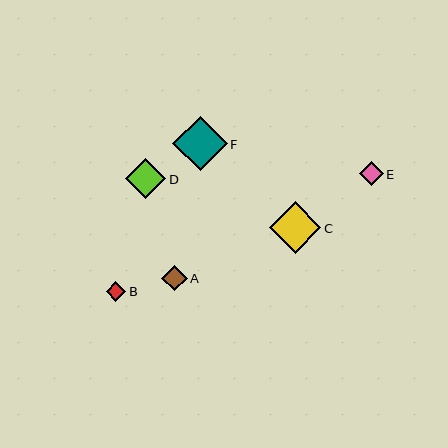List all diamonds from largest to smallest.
From largest to smallest: F, C, D, A, E, B.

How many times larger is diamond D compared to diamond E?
Diamond D is approximately 1.7 times the size of diamond E.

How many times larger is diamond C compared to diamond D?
Diamond C is approximately 1.3 times the size of diamond D.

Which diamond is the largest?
Diamond F is the largest with a size of approximately 54 pixels.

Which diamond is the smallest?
Diamond B is the smallest with a size of approximately 20 pixels.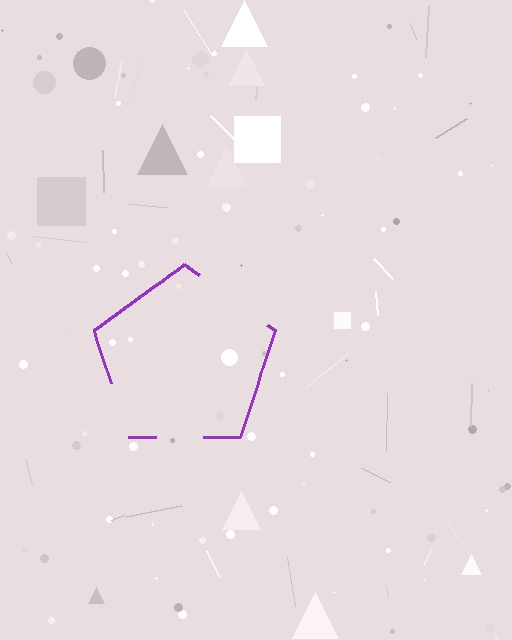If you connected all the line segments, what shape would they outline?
They would outline a pentagon.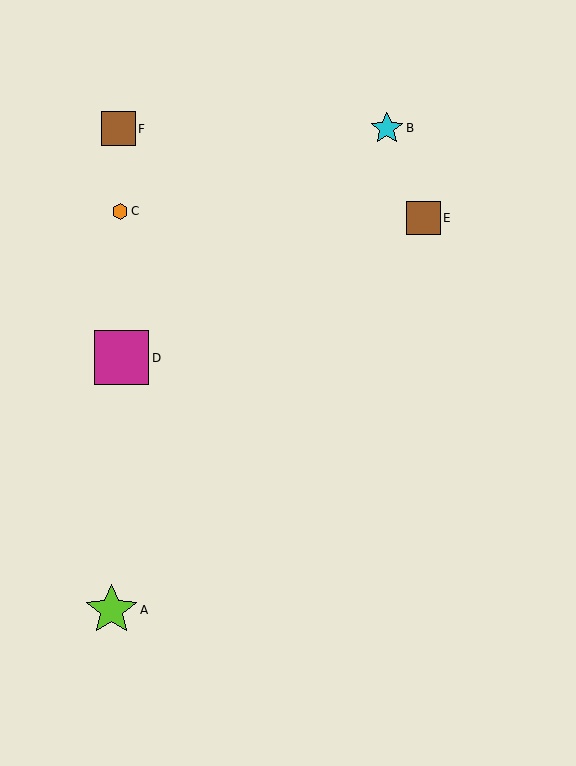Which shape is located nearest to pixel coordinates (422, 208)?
The brown square (labeled E) at (423, 218) is nearest to that location.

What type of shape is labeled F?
Shape F is a brown square.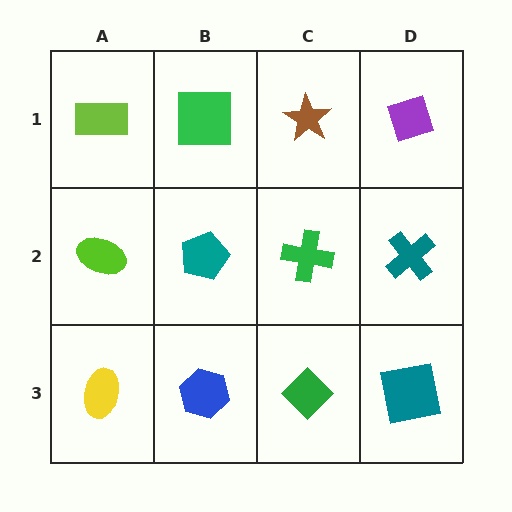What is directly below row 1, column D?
A teal cross.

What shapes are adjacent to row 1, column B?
A teal pentagon (row 2, column B), a lime rectangle (row 1, column A), a brown star (row 1, column C).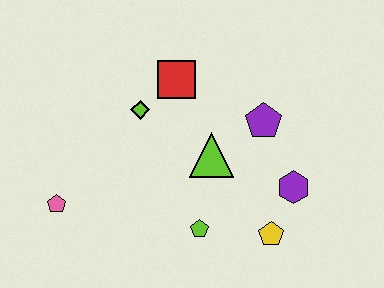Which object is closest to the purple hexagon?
The yellow pentagon is closest to the purple hexagon.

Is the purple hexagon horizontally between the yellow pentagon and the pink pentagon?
No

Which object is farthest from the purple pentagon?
The pink pentagon is farthest from the purple pentagon.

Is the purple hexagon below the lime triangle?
Yes